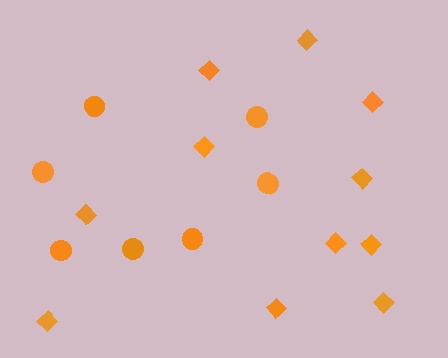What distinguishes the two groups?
There are 2 groups: one group of diamonds (11) and one group of circles (7).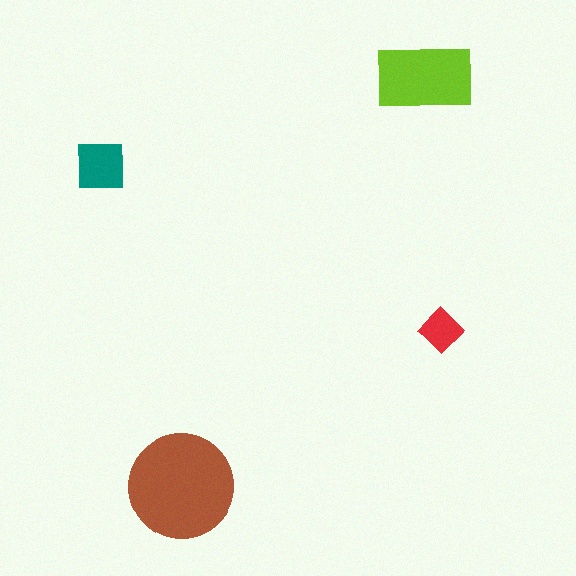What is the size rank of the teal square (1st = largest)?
3rd.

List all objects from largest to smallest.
The brown circle, the lime rectangle, the teal square, the red diamond.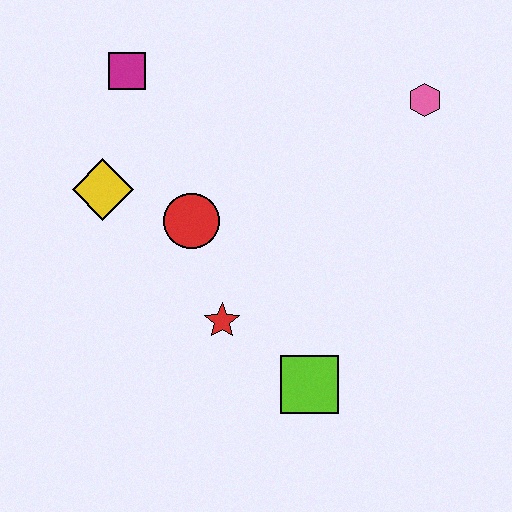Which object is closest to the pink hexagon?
The red circle is closest to the pink hexagon.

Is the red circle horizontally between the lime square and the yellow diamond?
Yes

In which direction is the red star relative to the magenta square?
The red star is below the magenta square.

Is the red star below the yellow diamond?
Yes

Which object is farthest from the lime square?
The magenta square is farthest from the lime square.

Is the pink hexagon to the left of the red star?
No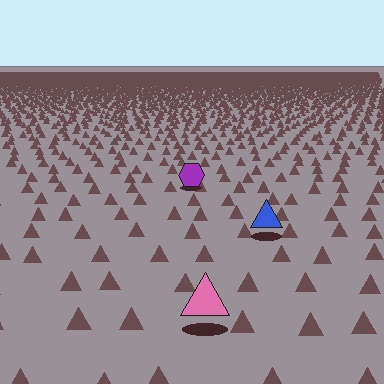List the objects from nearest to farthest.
From nearest to farthest: the pink triangle, the blue triangle, the purple hexagon.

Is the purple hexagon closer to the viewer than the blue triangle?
No. The blue triangle is closer — you can tell from the texture gradient: the ground texture is coarser near it.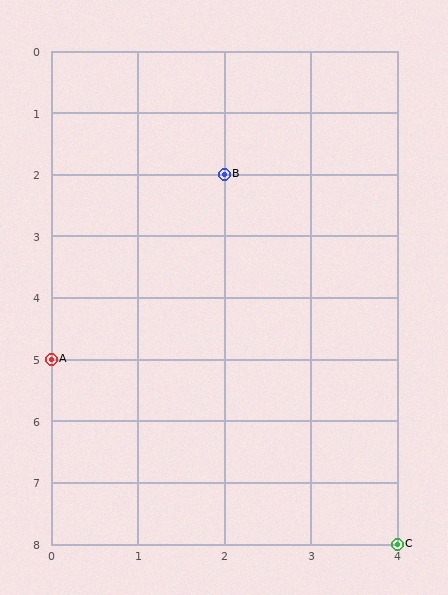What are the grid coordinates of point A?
Point A is at grid coordinates (0, 5).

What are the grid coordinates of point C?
Point C is at grid coordinates (4, 8).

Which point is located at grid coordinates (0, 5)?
Point A is at (0, 5).